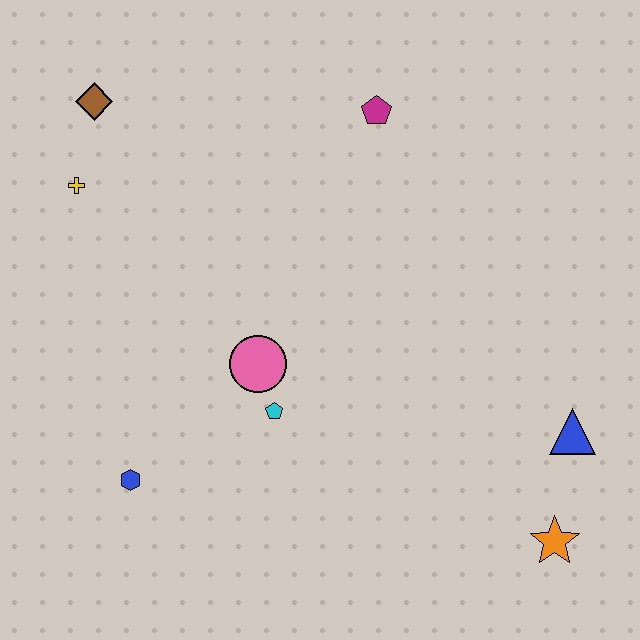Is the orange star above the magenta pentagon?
No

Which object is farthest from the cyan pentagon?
The brown diamond is farthest from the cyan pentagon.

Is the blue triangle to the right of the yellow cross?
Yes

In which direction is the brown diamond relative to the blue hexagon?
The brown diamond is above the blue hexagon.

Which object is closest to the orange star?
The blue triangle is closest to the orange star.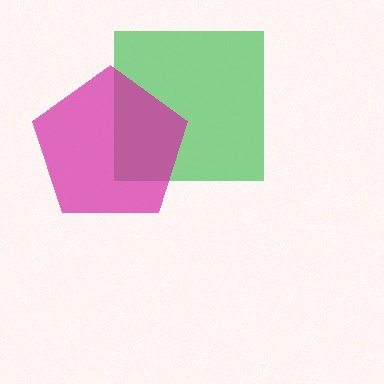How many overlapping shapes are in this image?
There are 2 overlapping shapes in the image.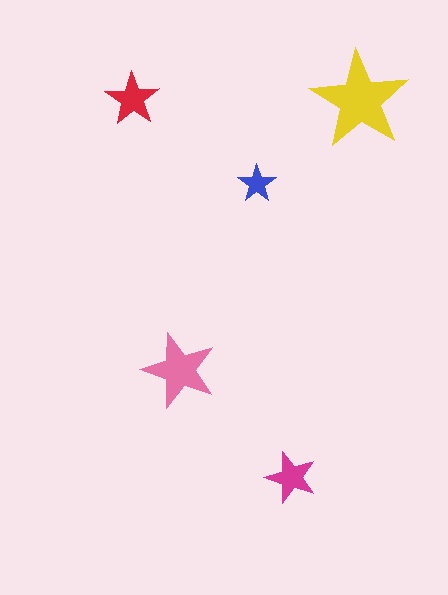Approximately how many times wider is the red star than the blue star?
About 1.5 times wider.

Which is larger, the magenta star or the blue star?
The magenta one.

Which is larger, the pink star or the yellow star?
The yellow one.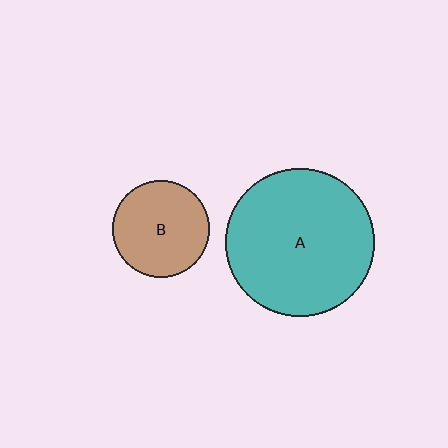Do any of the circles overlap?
No, none of the circles overlap.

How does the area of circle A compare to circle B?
Approximately 2.4 times.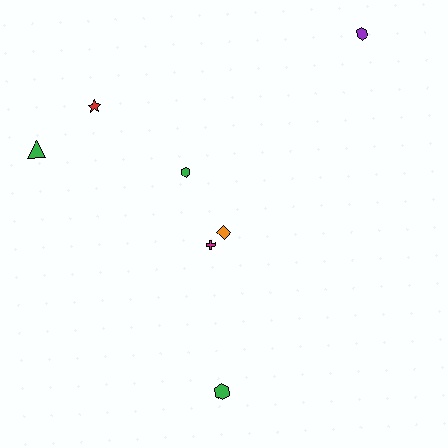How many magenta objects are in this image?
There is 1 magenta object.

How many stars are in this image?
There is 1 star.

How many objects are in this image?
There are 7 objects.